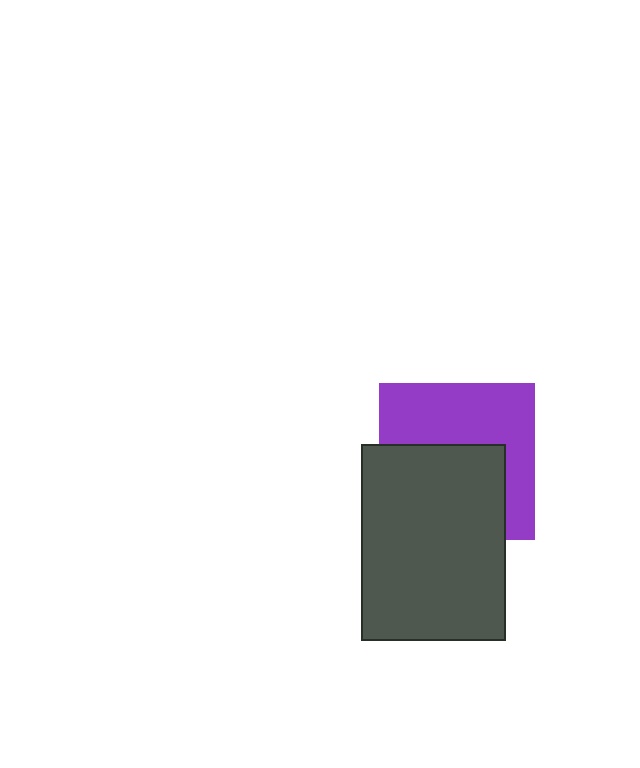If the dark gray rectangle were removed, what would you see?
You would see the complete purple square.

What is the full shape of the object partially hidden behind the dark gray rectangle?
The partially hidden object is a purple square.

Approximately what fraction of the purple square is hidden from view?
Roughly 50% of the purple square is hidden behind the dark gray rectangle.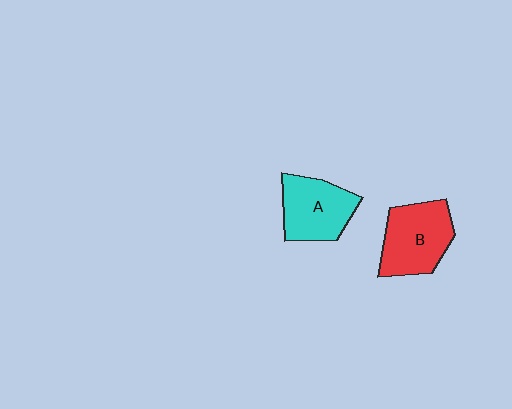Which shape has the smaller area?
Shape A (cyan).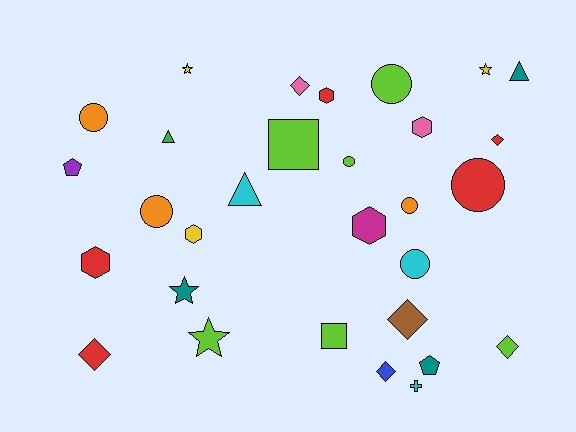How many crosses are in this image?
There is 1 cross.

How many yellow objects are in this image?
There are 3 yellow objects.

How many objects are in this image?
There are 30 objects.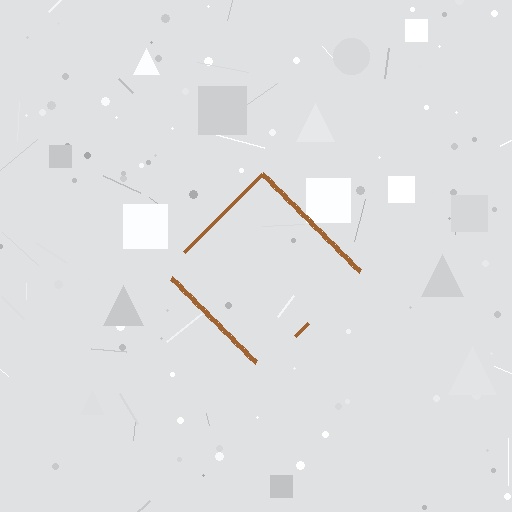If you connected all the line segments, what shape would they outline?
They would outline a diamond.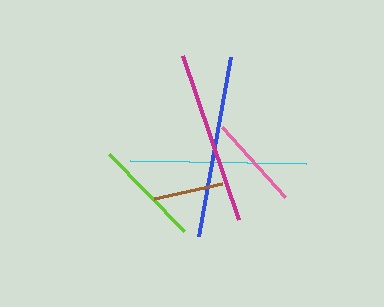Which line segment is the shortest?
The brown line is the shortest at approximately 70 pixels.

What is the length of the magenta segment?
The magenta segment is approximately 173 pixels long.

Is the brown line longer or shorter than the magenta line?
The magenta line is longer than the brown line.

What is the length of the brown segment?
The brown segment is approximately 70 pixels long.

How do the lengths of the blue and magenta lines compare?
The blue and magenta lines are approximately the same length.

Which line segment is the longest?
The blue line is the longest at approximately 182 pixels.